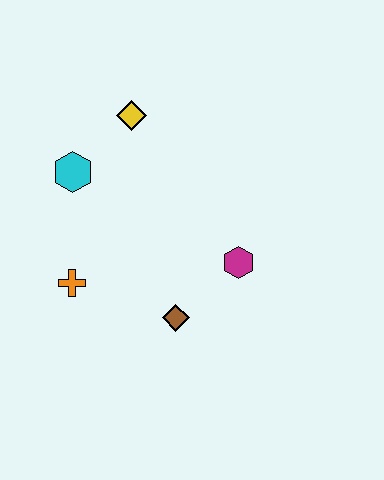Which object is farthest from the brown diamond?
The yellow diamond is farthest from the brown diamond.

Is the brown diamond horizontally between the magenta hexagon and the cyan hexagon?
Yes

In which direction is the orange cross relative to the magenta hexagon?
The orange cross is to the left of the magenta hexagon.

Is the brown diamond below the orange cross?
Yes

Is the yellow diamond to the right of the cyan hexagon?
Yes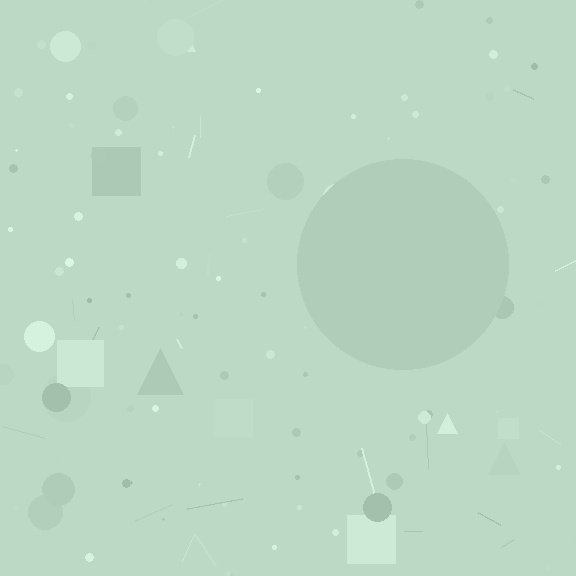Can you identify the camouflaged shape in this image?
The camouflaged shape is a circle.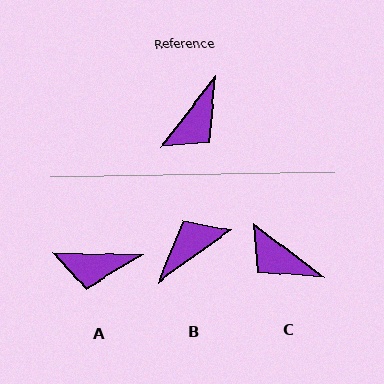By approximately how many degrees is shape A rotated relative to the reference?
Approximately 54 degrees clockwise.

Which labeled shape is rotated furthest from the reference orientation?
B, about 164 degrees away.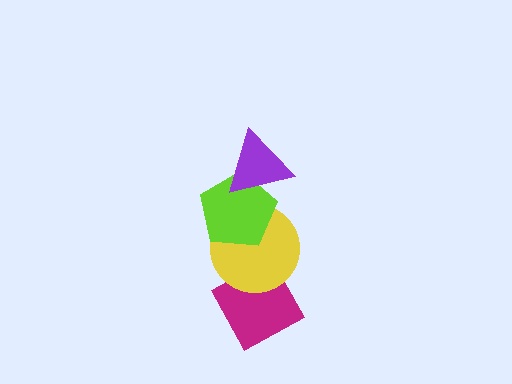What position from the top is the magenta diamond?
The magenta diamond is 4th from the top.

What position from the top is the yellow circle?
The yellow circle is 3rd from the top.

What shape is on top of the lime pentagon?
The purple triangle is on top of the lime pentagon.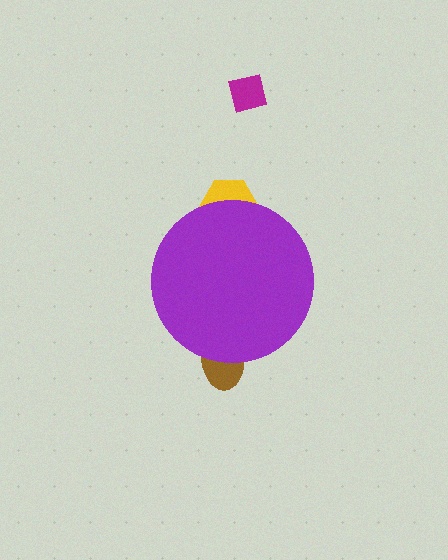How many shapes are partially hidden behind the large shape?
2 shapes are partially hidden.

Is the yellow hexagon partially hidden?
Yes, the yellow hexagon is partially hidden behind the purple circle.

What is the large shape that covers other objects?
A purple circle.